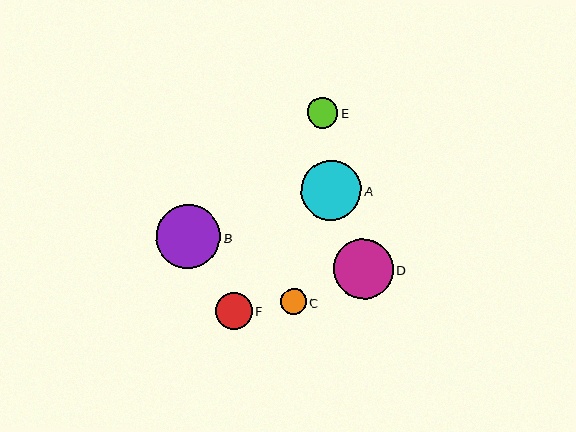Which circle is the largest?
Circle B is the largest with a size of approximately 64 pixels.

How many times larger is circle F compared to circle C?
Circle F is approximately 1.4 times the size of circle C.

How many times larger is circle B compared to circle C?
Circle B is approximately 2.5 times the size of circle C.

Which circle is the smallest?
Circle C is the smallest with a size of approximately 26 pixels.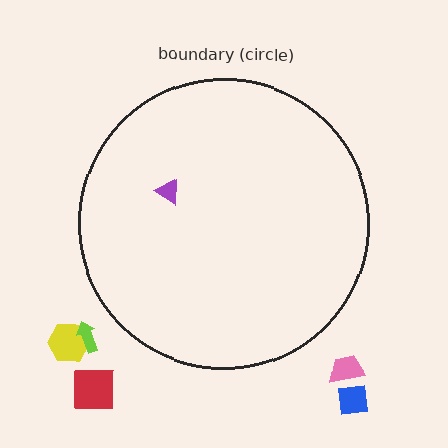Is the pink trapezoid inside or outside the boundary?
Outside.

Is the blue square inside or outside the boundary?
Outside.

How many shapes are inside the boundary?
1 inside, 5 outside.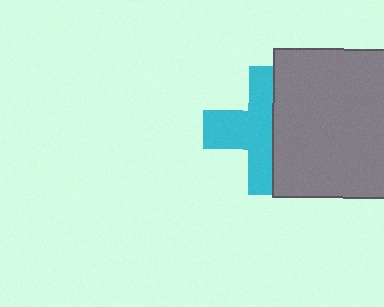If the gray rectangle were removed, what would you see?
You would see the complete cyan cross.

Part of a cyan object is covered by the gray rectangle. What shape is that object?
It is a cross.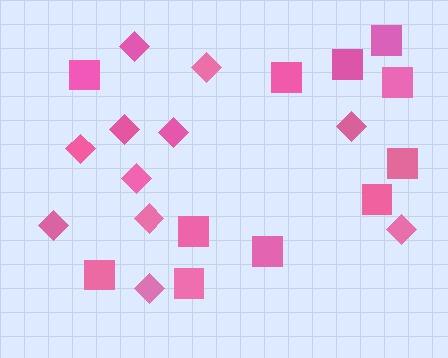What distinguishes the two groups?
There are 2 groups: one group of diamonds (11) and one group of squares (11).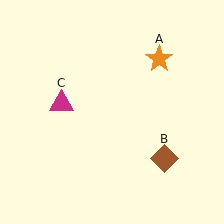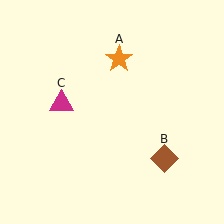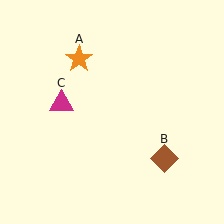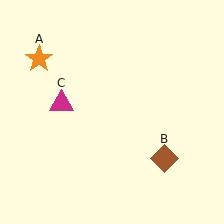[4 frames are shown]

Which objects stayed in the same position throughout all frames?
Brown diamond (object B) and magenta triangle (object C) remained stationary.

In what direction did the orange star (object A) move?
The orange star (object A) moved left.